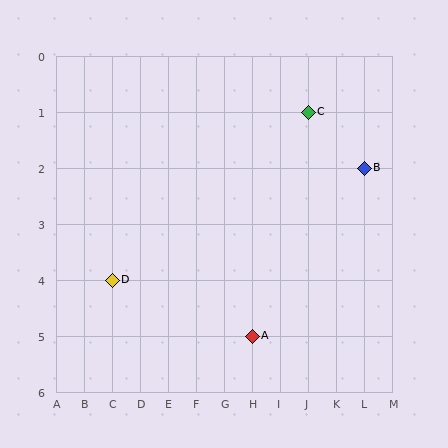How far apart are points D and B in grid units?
Points D and B are 9 columns and 2 rows apart (about 9.2 grid units diagonally).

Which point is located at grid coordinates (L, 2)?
Point B is at (L, 2).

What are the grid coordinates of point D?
Point D is at grid coordinates (C, 4).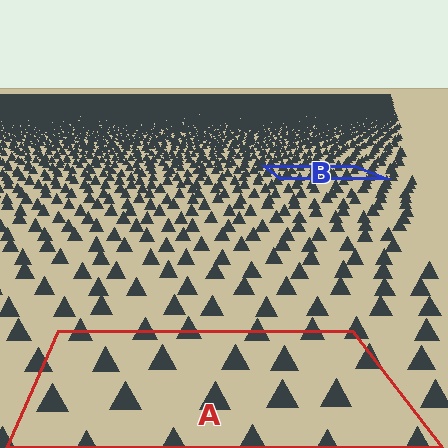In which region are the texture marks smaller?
The texture marks are smaller in region B, because it is farther away.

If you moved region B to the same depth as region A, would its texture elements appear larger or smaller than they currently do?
They would appear larger. At a closer depth, the same texture elements are projected at a bigger on-screen size.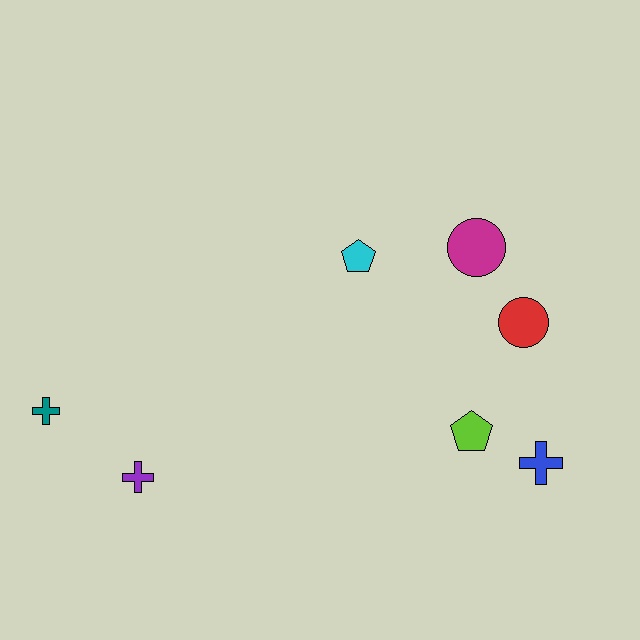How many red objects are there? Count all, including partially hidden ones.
There is 1 red object.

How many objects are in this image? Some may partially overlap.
There are 7 objects.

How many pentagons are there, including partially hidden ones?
There are 2 pentagons.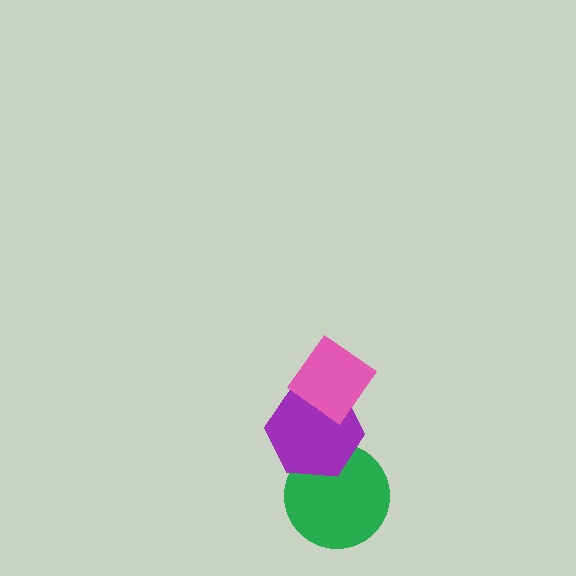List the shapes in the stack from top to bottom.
From top to bottom: the pink diamond, the purple hexagon, the green circle.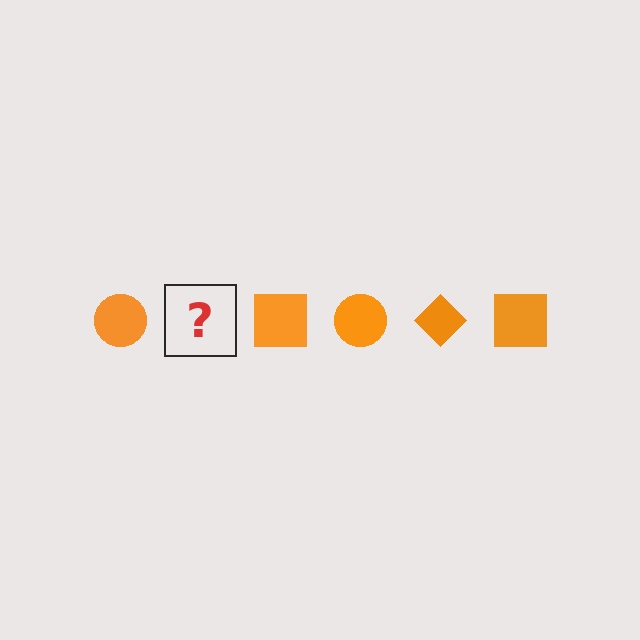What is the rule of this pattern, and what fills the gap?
The rule is that the pattern cycles through circle, diamond, square shapes in orange. The gap should be filled with an orange diamond.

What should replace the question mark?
The question mark should be replaced with an orange diamond.